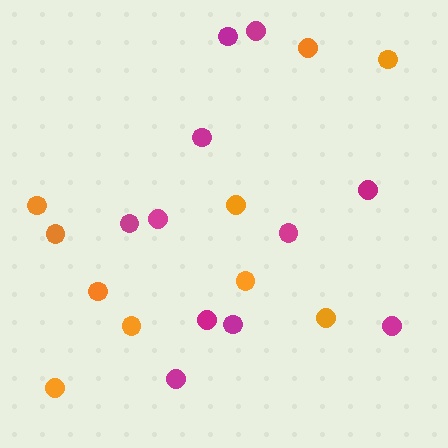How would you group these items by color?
There are 2 groups: one group of orange circles (10) and one group of magenta circles (11).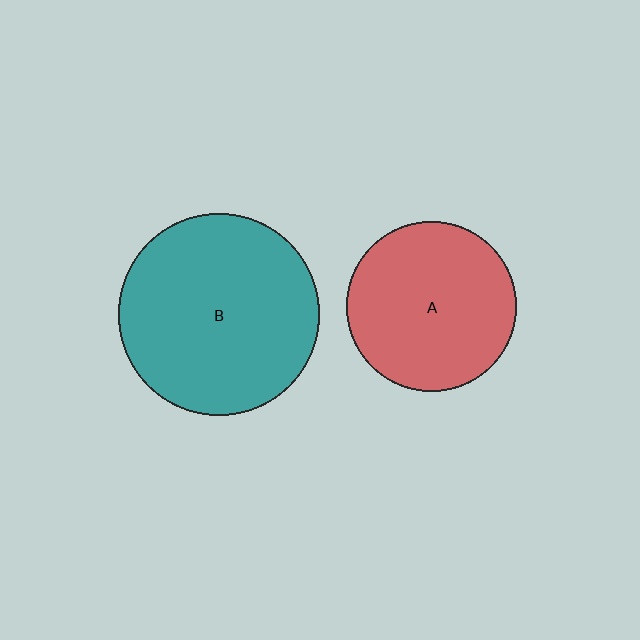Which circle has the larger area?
Circle B (teal).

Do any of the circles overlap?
No, none of the circles overlap.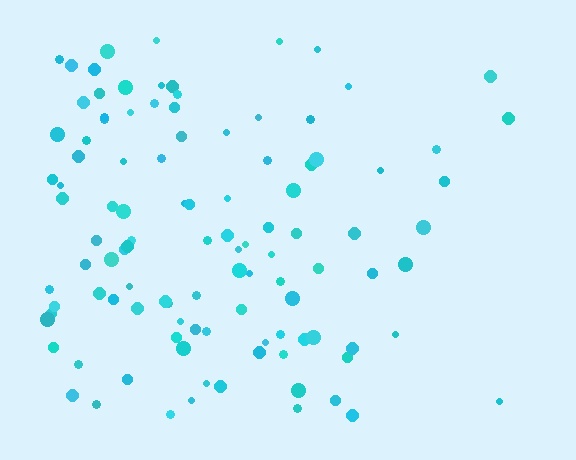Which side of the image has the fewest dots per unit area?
The right.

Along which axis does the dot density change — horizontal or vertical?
Horizontal.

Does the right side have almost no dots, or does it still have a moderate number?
Still a moderate number, just noticeably fewer than the left.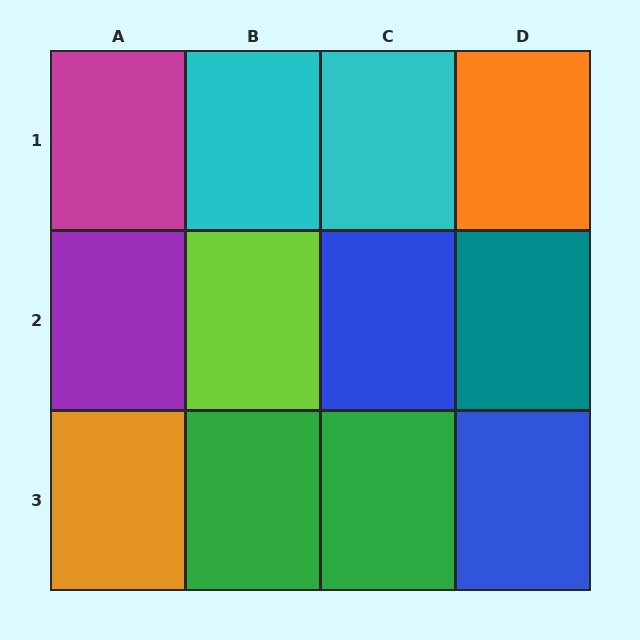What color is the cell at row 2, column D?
Teal.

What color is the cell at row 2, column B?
Lime.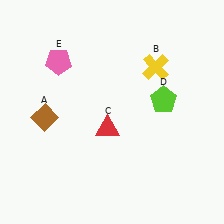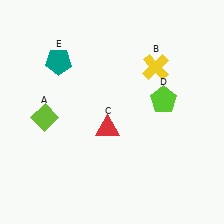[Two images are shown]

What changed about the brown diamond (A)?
In Image 1, A is brown. In Image 2, it changed to lime.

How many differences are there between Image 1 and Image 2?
There are 2 differences between the two images.